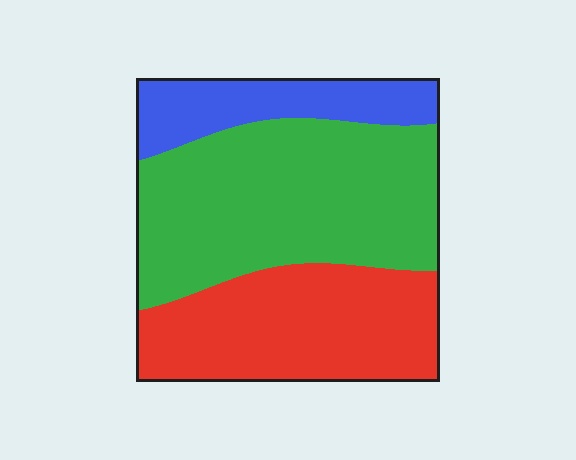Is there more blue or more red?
Red.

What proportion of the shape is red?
Red takes up between a third and a half of the shape.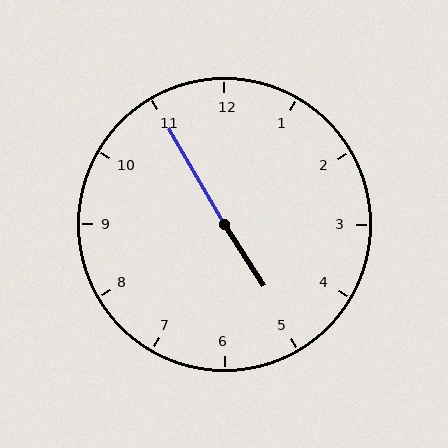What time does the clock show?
4:55.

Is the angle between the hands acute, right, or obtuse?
It is obtuse.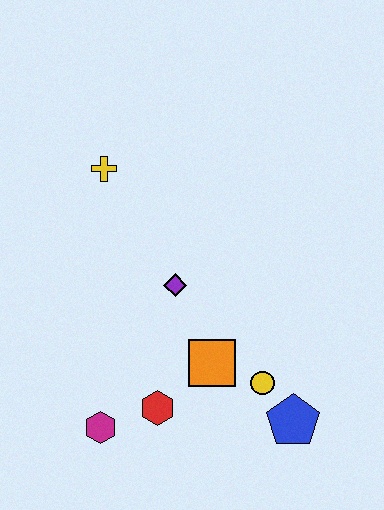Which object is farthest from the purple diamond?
The blue pentagon is farthest from the purple diamond.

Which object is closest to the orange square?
The yellow circle is closest to the orange square.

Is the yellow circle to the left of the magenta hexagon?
No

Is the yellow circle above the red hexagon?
Yes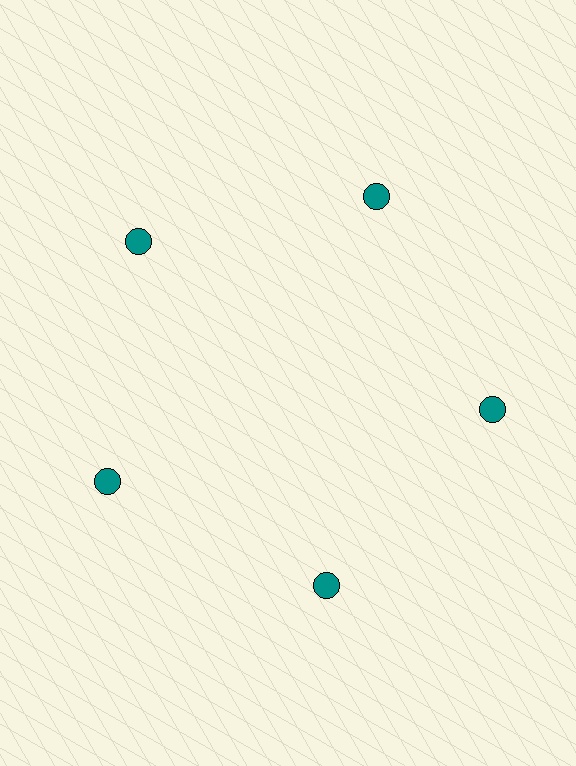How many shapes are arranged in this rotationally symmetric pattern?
There are 5 shapes, arranged in 5 groups of 1.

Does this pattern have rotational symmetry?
Yes, this pattern has 5-fold rotational symmetry. It looks the same after rotating 72 degrees around the center.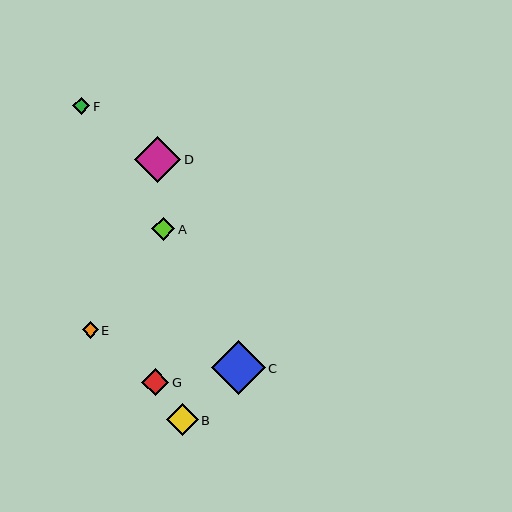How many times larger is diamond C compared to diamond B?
Diamond C is approximately 1.7 times the size of diamond B.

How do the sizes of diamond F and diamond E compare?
Diamond F and diamond E are approximately the same size.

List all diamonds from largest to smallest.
From largest to smallest: C, D, B, G, A, F, E.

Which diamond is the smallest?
Diamond E is the smallest with a size of approximately 16 pixels.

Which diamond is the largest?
Diamond C is the largest with a size of approximately 54 pixels.